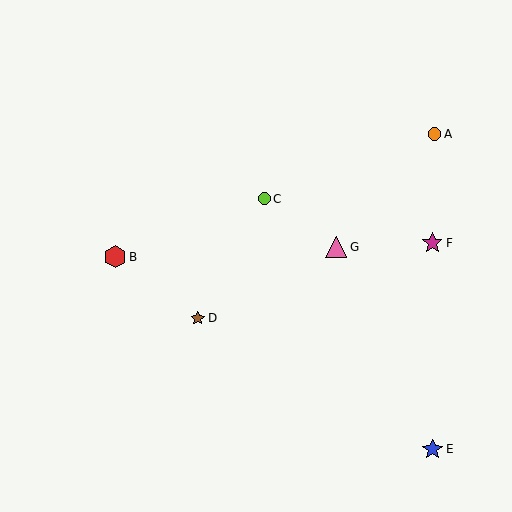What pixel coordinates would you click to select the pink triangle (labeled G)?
Click at (336, 247) to select the pink triangle G.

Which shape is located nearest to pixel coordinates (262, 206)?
The lime circle (labeled C) at (264, 199) is nearest to that location.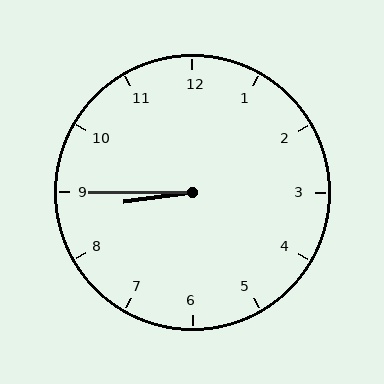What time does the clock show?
8:45.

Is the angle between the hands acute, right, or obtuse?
It is acute.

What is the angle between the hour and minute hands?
Approximately 8 degrees.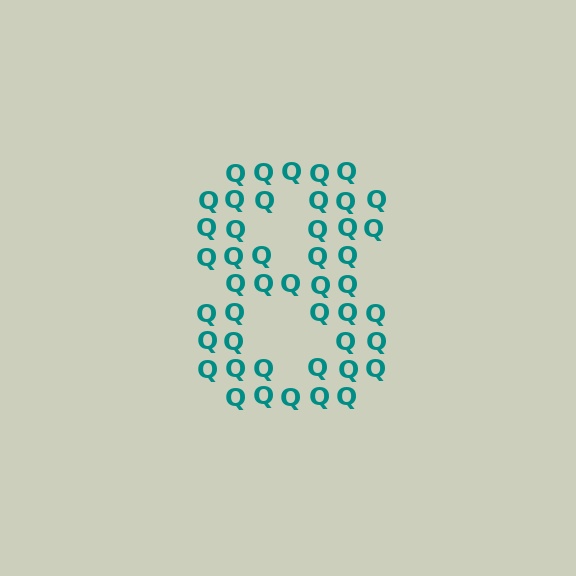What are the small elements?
The small elements are letter Q's.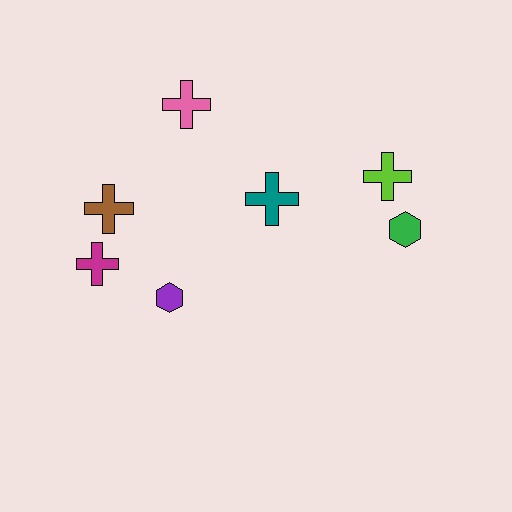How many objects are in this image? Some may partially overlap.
There are 7 objects.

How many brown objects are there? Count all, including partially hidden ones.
There is 1 brown object.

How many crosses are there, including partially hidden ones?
There are 5 crosses.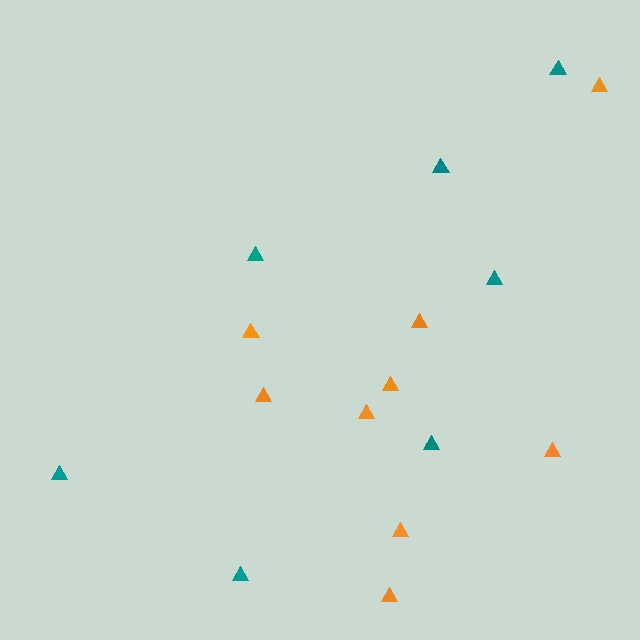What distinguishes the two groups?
There are 2 groups: one group of teal triangles (7) and one group of orange triangles (9).